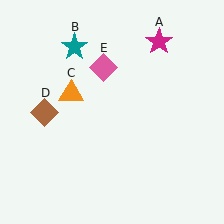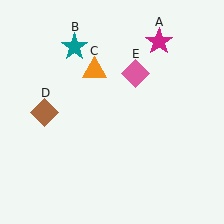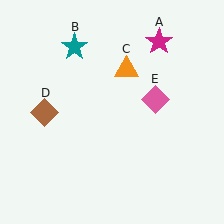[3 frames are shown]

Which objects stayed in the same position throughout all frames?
Magenta star (object A) and teal star (object B) and brown diamond (object D) remained stationary.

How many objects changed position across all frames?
2 objects changed position: orange triangle (object C), pink diamond (object E).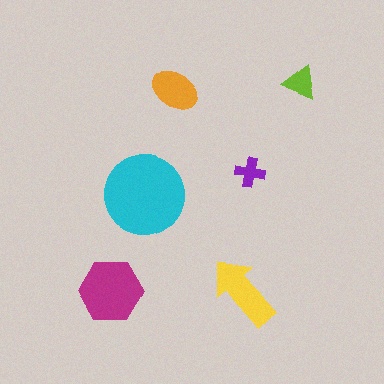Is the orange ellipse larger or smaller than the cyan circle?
Smaller.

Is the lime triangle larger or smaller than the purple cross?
Larger.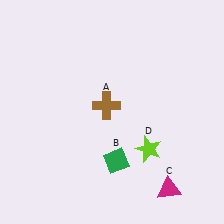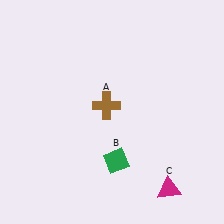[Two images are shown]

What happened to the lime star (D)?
The lime star (D) was removed in Image 2. It was in the bottom-right area of Image 1.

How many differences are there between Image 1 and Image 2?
There is 1 difference between the two images.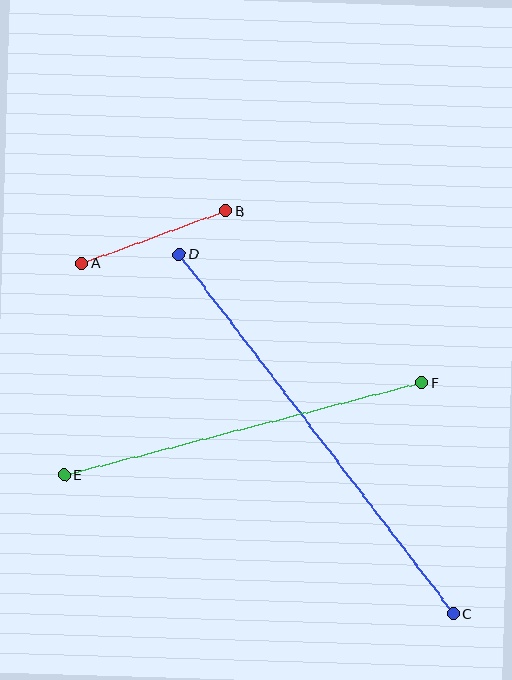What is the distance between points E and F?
The distance is approximately 369 pixels.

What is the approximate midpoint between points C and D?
The midpoint is at approximately (316, 434) pixels.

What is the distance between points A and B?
The distance is approximately 153 pixels.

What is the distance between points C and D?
The distance is approximately 452 pixels.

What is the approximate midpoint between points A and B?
The midpoint is at approximately (154, 237) pixels.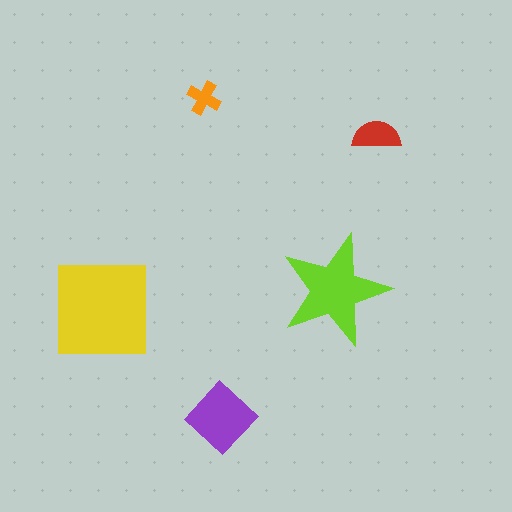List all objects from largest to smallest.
The yellow square, the lime star, the purple diamond, the red semicircle, the orange cross.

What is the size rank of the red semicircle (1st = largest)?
4th.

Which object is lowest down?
The purple diamond is bottommost.